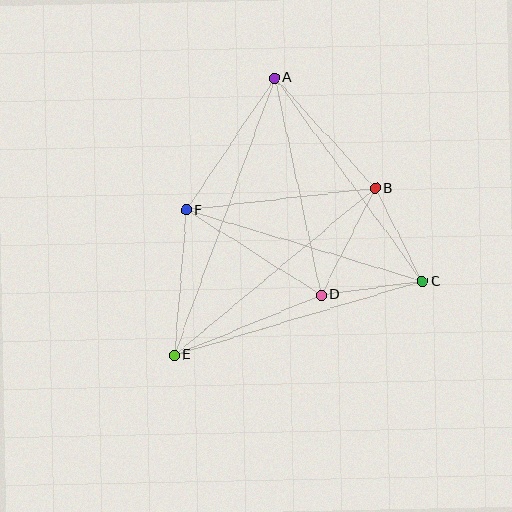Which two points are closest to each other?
Points C and D are closest to each other.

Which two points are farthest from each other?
Points A and E are farthest from each other.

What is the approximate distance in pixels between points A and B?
The distance between A and B is approximately 149 pixels.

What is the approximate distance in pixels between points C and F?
The distance between C and F is approximately 247 pixels.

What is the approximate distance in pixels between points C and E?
The distance between C and E is approximately 259 pixels.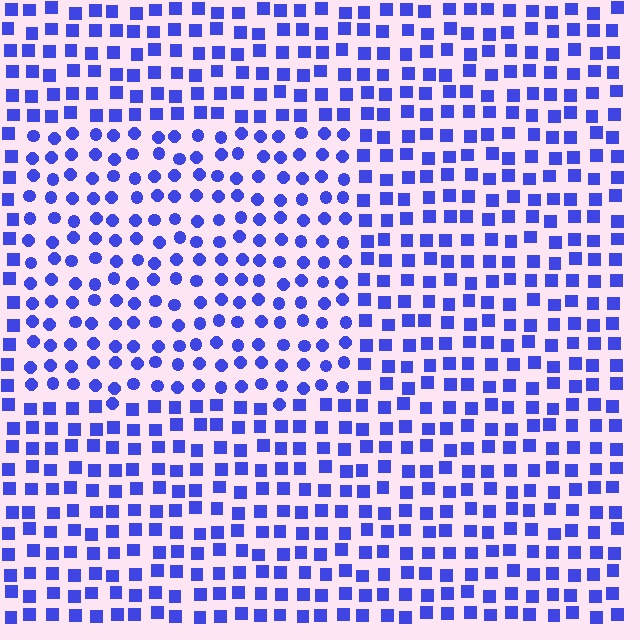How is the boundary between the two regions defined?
The boundary is defined by a change in element shape: circles inside vs. squares outside. All elements share the same color and spacing.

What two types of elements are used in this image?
The image uses circles inside the rectangle region and squares outside it.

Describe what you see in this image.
The image is filled with small blue elements arranged in a uniform grid. A rectangle-shaped region contains circles, while the surrounding area contains squares. The boundary is defined purely by the change in element shape.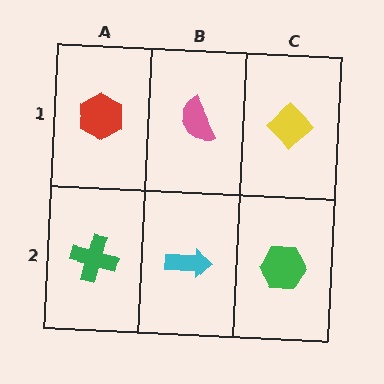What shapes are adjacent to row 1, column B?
A cyan arrow (row 2, column B), a red hexagon (row 1, column A), a yellow diamond (row 1, column C).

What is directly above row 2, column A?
A red hexagon.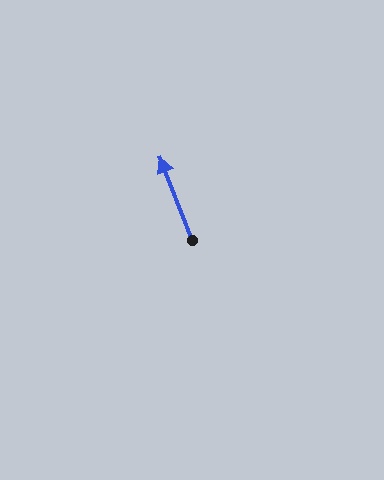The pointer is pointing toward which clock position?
Roughly 11 o'clock.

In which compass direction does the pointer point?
North.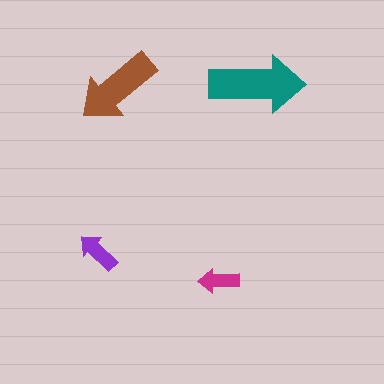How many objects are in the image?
There are 4 objects in the image.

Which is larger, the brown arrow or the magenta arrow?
The brown one.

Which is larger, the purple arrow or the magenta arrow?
The purple one.